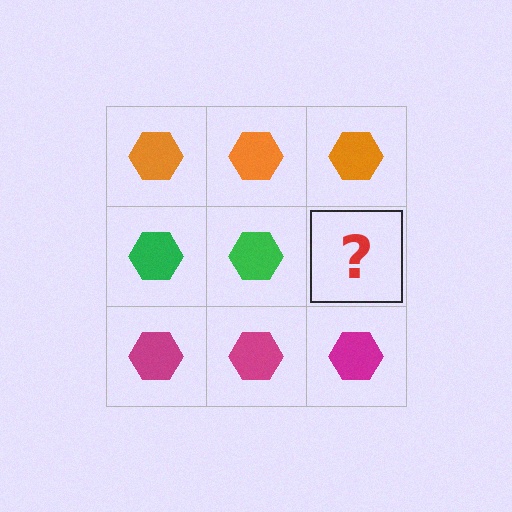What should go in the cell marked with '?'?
The missing cell should contain a green hexagon.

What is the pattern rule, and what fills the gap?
The rule is that each row has a consistent color. The gap should be filled with a green hexagon.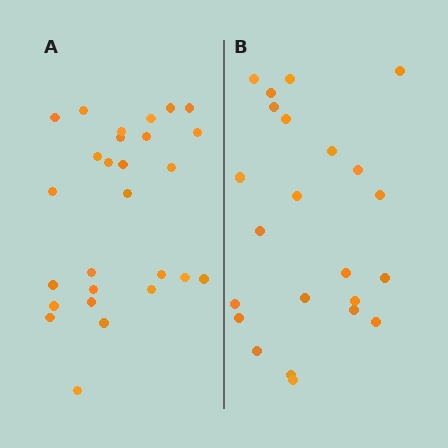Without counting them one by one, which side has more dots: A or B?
Region A (the left region) has more dots.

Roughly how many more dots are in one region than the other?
Region A has about 4 more dots than region B.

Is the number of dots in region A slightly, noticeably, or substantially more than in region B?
Region A has only slightly more — the two regions are fairly close. The ratio is roughly 1.2 to 1.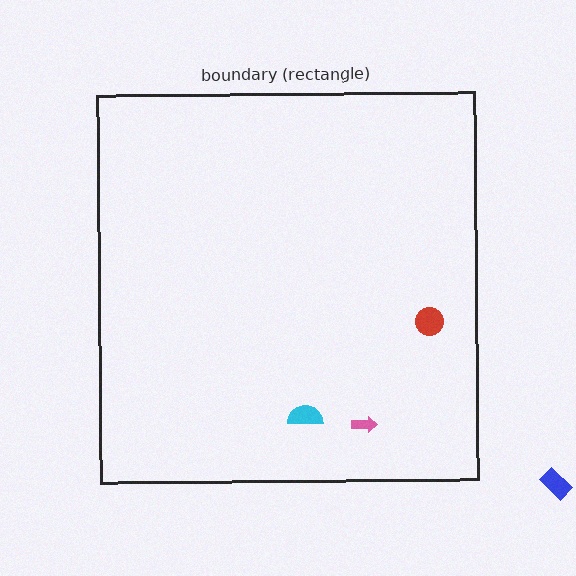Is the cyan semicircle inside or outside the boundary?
Inside.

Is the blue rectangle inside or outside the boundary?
Outside.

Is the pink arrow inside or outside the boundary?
Inside.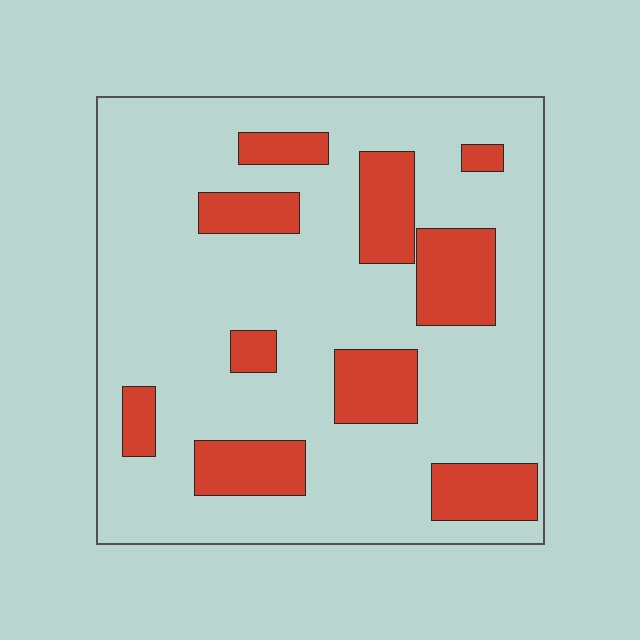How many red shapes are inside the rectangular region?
10.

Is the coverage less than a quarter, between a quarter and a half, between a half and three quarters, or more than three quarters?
Less than a quarter.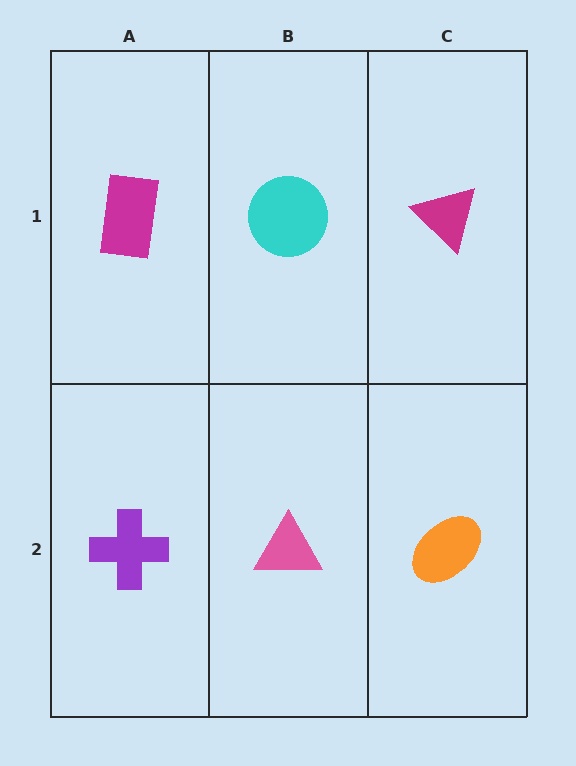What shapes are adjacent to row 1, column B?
A pink triangle (row 2, column B), a magenta rectangle (row 1, column A), a magenta triangle (row 1, column C).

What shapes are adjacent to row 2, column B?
A cyan circle (row 1, column B), a purple cross (row 2, column A), an orange ellipse (row 2, column C).